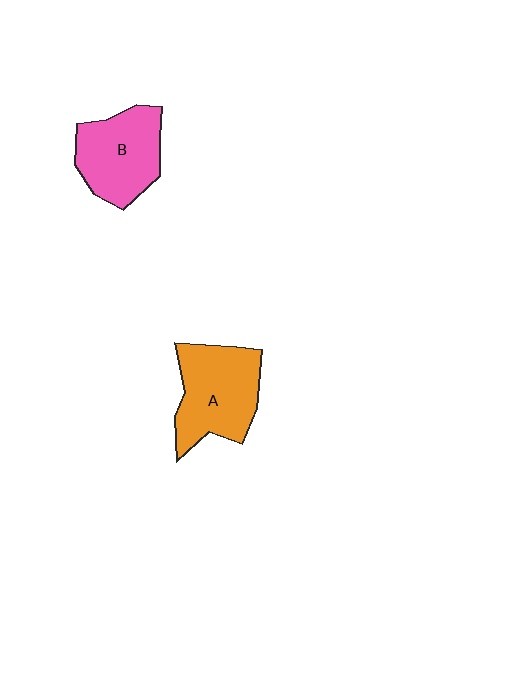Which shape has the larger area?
Shape A (orange).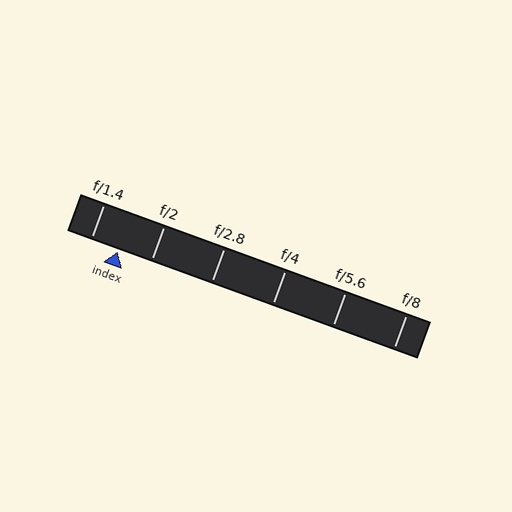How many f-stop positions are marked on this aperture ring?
There are 6 f-stop positions marked.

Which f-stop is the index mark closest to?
The index mark is closest to f/1.4.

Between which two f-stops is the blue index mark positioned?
The index mark is between f/1.4 and f/2.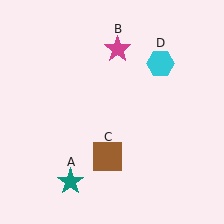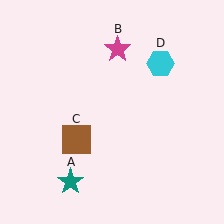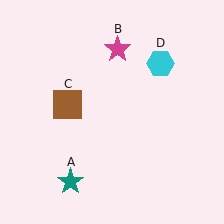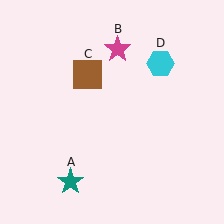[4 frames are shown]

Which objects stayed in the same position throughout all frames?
Teal star (object A) and magenta star (object B) and cyan hexagon (object D) remained stationary.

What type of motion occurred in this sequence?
The brown square (object C) rotated clockwise around the center of the scene.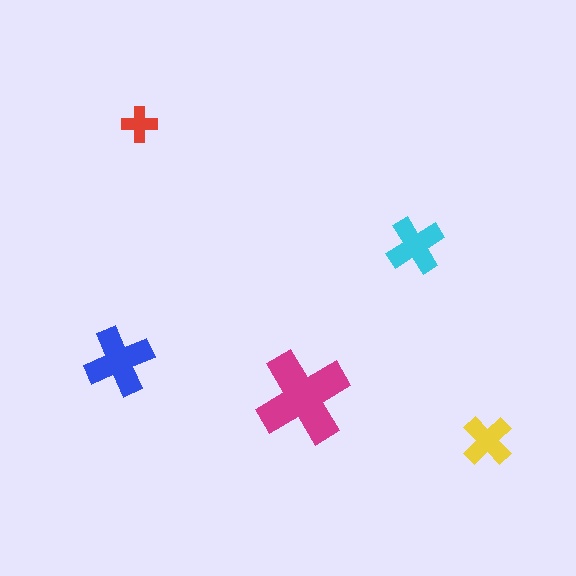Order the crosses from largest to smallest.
the magenta one, the blue one, the cyan one, the yellow one, the red one.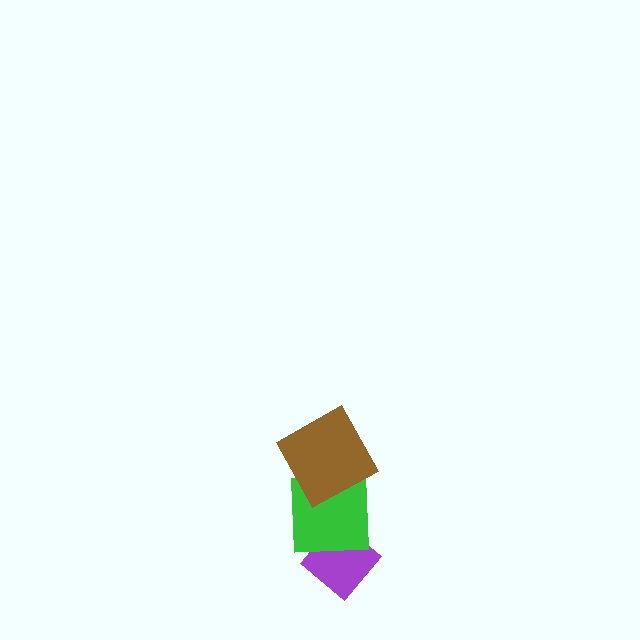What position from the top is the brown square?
The brown square is 1st from the top.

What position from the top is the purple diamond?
The purple diamond is 3rd from the top.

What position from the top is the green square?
The green square is 2nd from the top.